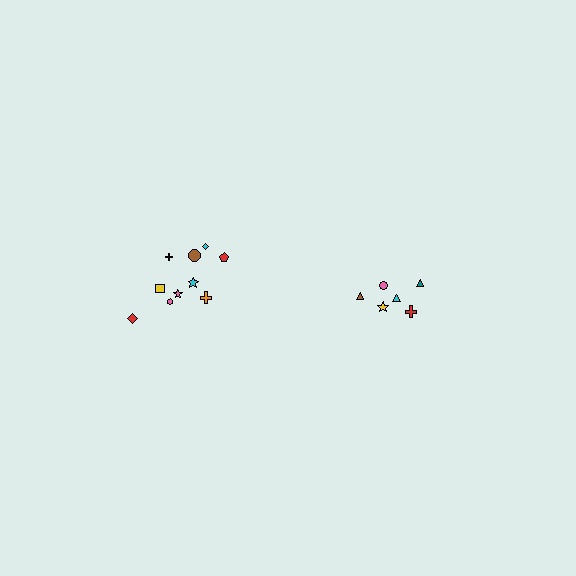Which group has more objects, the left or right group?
The left group.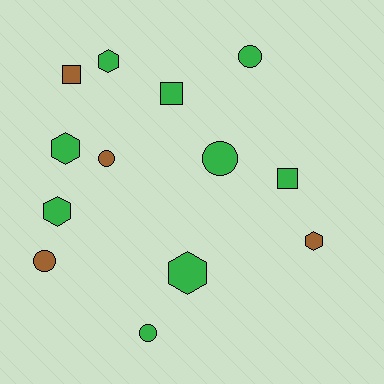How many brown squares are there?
There is 1 brown square.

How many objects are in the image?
There are 13 objects.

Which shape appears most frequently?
Hexagon, with 5 objects.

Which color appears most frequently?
Green, with 9 objects.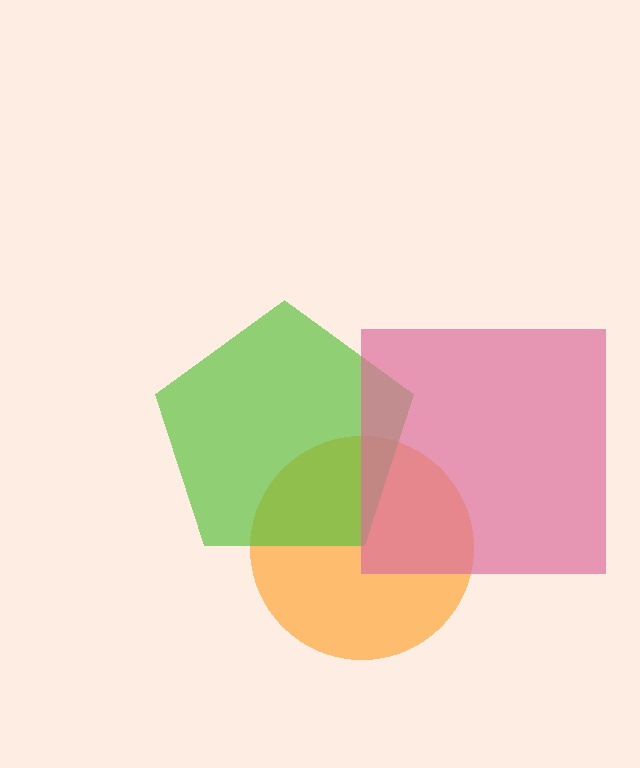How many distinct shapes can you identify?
There are 3 distinct shapes: an orange circle, a lime pentagon, a pink square.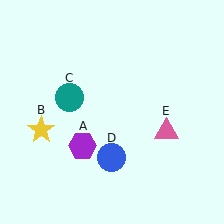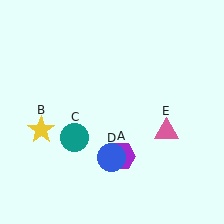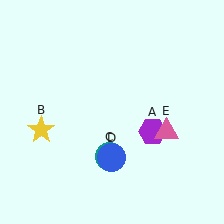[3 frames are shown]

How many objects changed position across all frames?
2 objects changed position: purple hexagon (object A), teal circle (object C).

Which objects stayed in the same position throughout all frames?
Yellow star (object B) and blue circle (object D) and pink triangle (object E) remained stationary.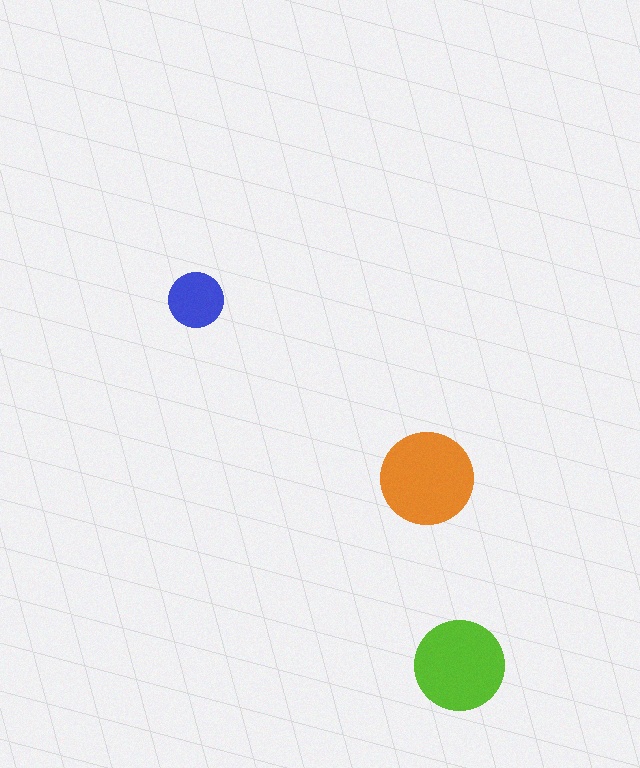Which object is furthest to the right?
The lime circle is rightmost.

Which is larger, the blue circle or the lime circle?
The lime one.